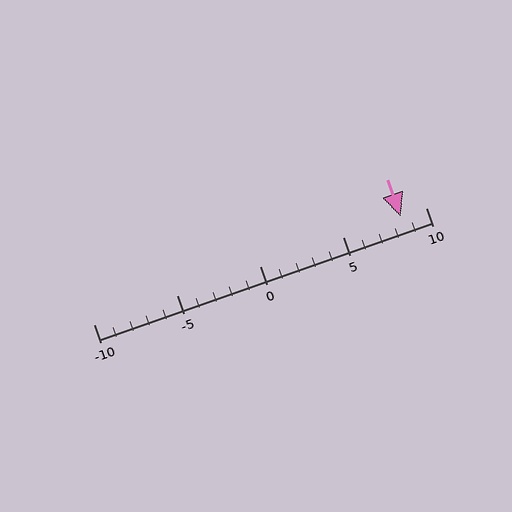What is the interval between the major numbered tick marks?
The major tick marks are spaced 5 units apart.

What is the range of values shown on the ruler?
The ruler shows values from -10 to 10.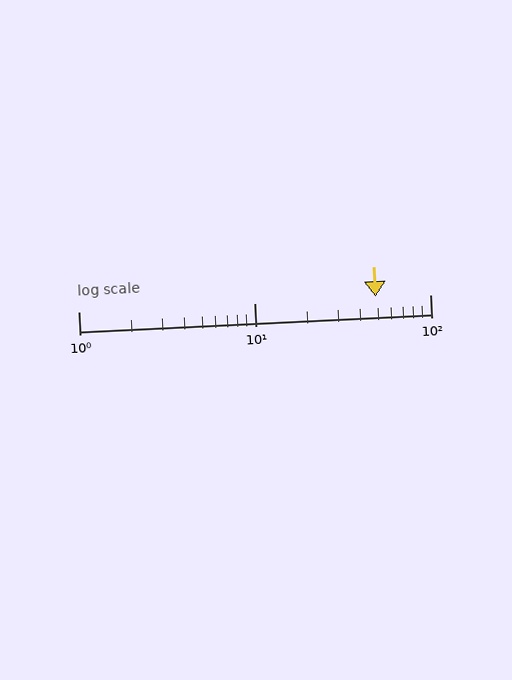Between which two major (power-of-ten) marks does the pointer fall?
The pointer is between 10 and 100.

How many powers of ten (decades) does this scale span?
The scale spans 2 decades, from 1 to 100.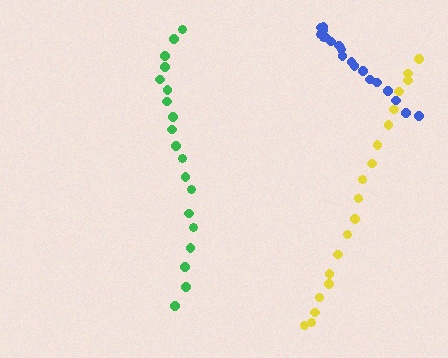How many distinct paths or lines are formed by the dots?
There are 3 distinct paths.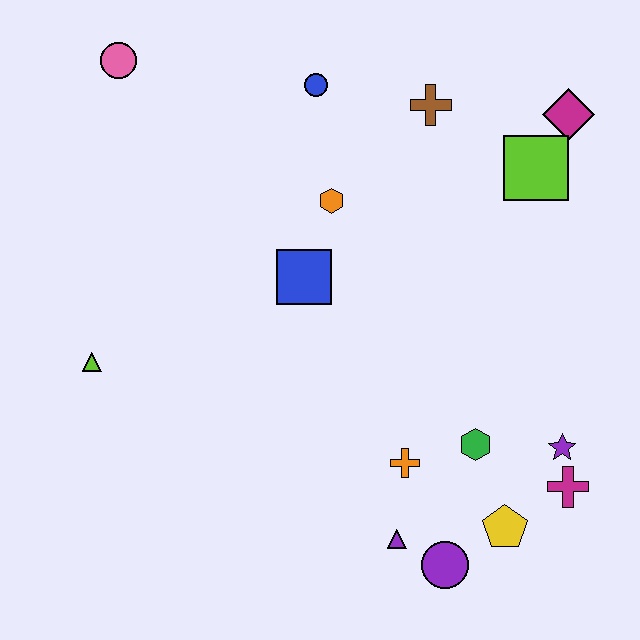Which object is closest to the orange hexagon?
The blue square is closest to the orange hexagon.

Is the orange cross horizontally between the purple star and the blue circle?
Yes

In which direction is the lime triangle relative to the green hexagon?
The lime triangle is to the left of the green hexagon.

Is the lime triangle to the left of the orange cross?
Yes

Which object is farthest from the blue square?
The magenta cross is farthest from the blue square.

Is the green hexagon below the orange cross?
No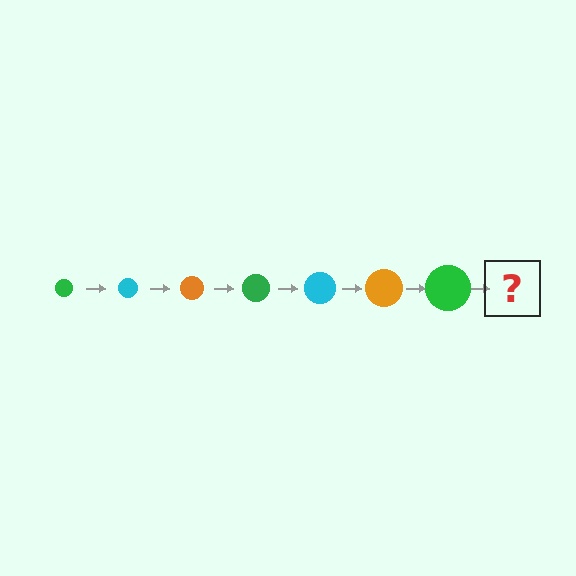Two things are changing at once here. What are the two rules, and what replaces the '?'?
The two rules are that the circle grows larger each step and the color cycles through green, cyan, and orange. The '?' should be a cyan circle, larger than the previous one.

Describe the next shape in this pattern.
It should be a cyan circle, larger than the previous one.